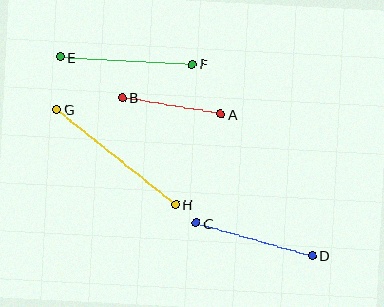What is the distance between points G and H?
The distance is approximately 152 pixels.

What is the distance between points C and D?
The distance is approximately 121 pixels.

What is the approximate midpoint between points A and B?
The midpoint is at approximately (171, 106) pixels.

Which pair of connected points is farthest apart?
Points G and H are farthest apart.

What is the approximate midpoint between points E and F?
The midpoint is at approximately (126, 60) pixels.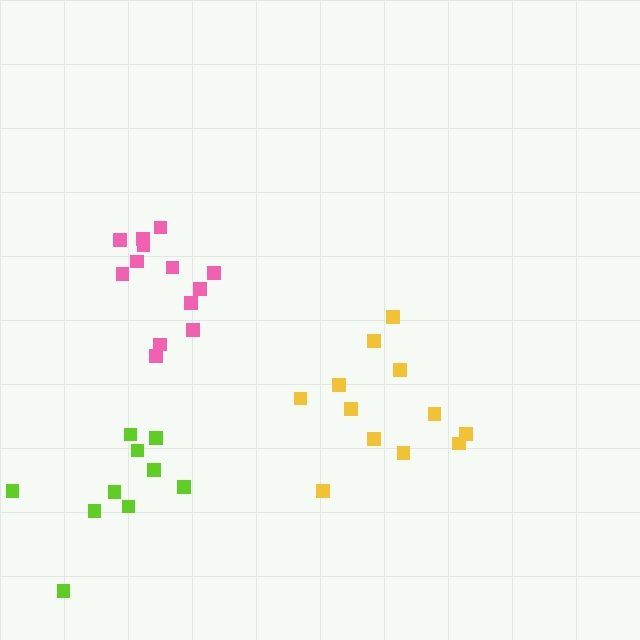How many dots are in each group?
Group 1: 12 dots, Group 2: 13 dots, Group 3: 10 dots (35 total).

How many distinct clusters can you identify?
There are 3 distinct clusters.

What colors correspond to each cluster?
The clusters are colored: yellow, pink, lime.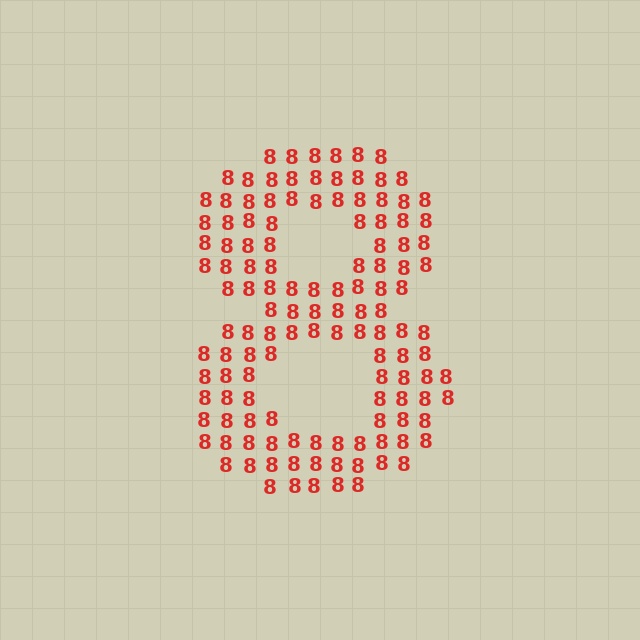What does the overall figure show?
The overall figure shows the digit 8.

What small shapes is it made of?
It is made of small digit 8's.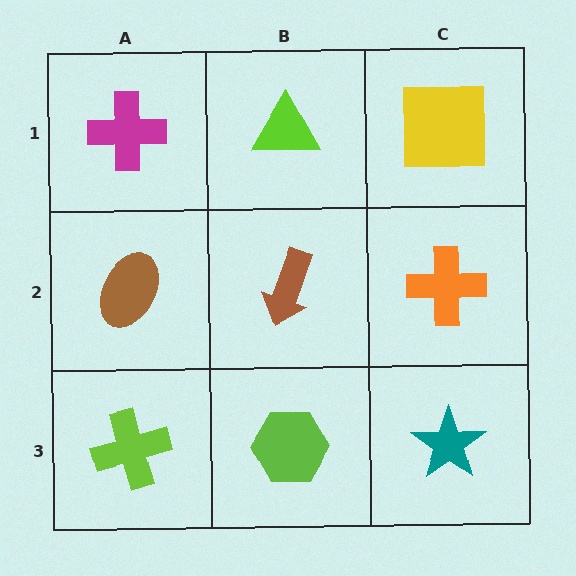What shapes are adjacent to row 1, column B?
A brown arrow (row 2, column B), a magenta cross (row 1, column A), a yellow square (row 1, column C).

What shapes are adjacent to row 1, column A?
A brown ellipse (row 2, column A), a lime triangle (row 1, column B).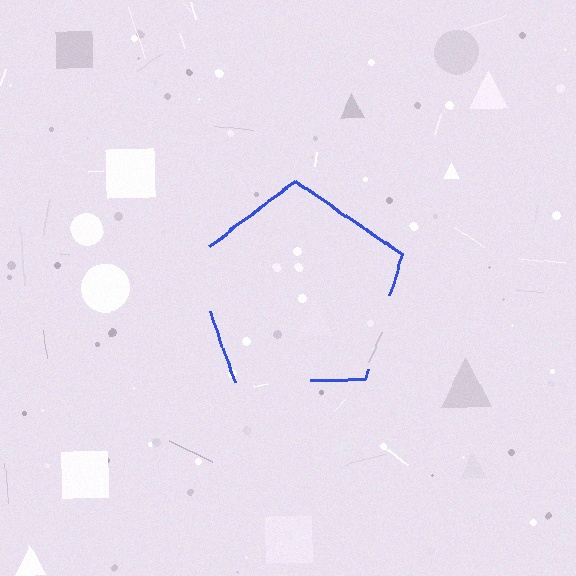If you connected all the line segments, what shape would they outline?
They would outline a pentagon.